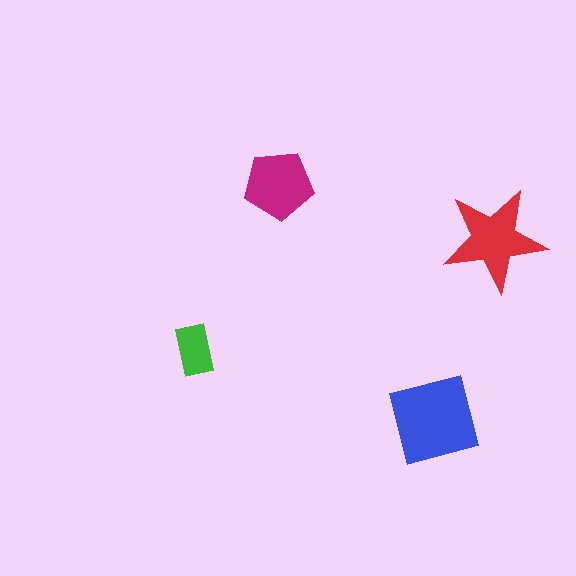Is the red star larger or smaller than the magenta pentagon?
Larger.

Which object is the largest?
The blue square.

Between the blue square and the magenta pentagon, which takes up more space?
The blue square.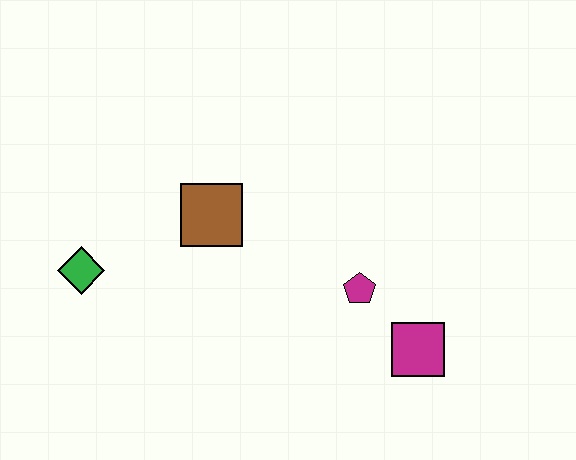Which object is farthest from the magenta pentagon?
The green diamond is farthest from the magenta pentagon.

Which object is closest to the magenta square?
The magenta pentagon is closest to the magenta square.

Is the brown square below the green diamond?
No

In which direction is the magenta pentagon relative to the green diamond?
The magenta pentagon is to the right of the green diamond.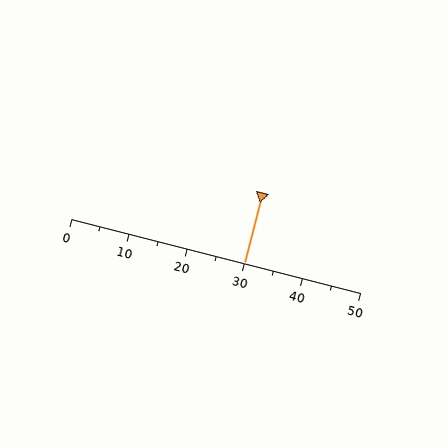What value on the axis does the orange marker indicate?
The marker indicates approximately 30.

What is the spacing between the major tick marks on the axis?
The major ticks are spaced 10 apart.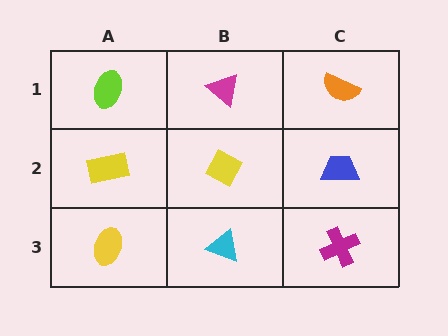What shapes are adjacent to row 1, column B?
A yellow diamond (row 2, column B), a lime ellipse (row 1, column A), an orange semicircle (row 1, column C).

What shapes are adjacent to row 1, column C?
A blue trapezoid (row 2, column C), a magenta triangle (row 1, column B).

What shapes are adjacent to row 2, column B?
A magenta triangle (row 1, column B), a cyan triangle (row 3, column B), a yellow rectangle (row 2, column A), a blue trapezoid (row 2, column C).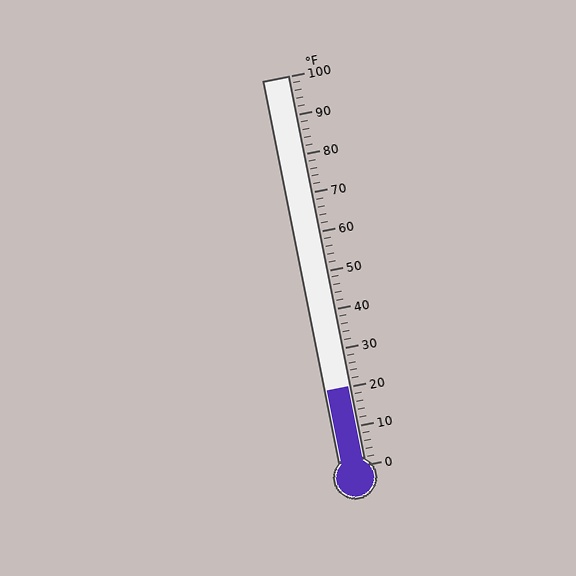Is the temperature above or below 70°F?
The temperature is below 70°F.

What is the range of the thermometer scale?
The thermometer scale ranges from 0°F to 100°F.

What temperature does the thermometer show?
The thermometer shows approximately 20°F.